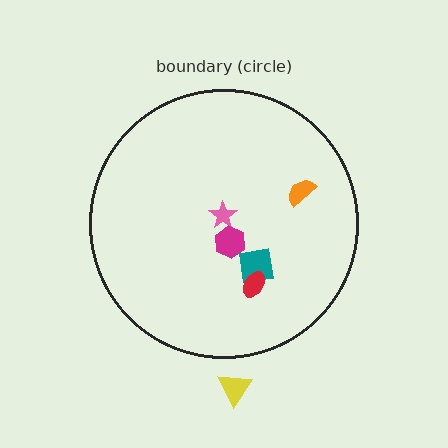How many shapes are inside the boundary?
5 inside, 1 outside.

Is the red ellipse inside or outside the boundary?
Inside.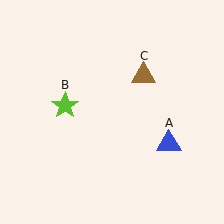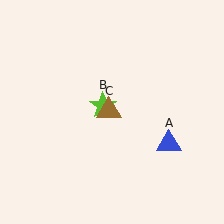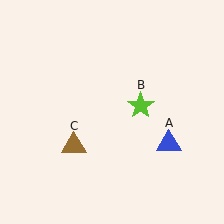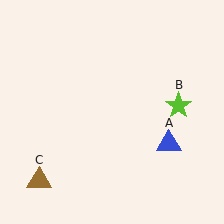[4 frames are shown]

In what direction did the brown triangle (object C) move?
The brown triangle (object C) moved down and to the left.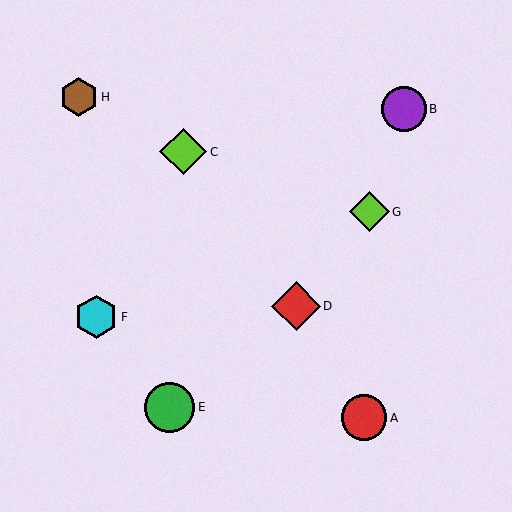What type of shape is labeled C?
Shape C is a lime diamond.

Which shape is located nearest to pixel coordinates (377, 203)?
The lime diamond (labeled G) at (369, 212) is nearest to that location.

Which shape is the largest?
The green circle (labeled E) is the largest.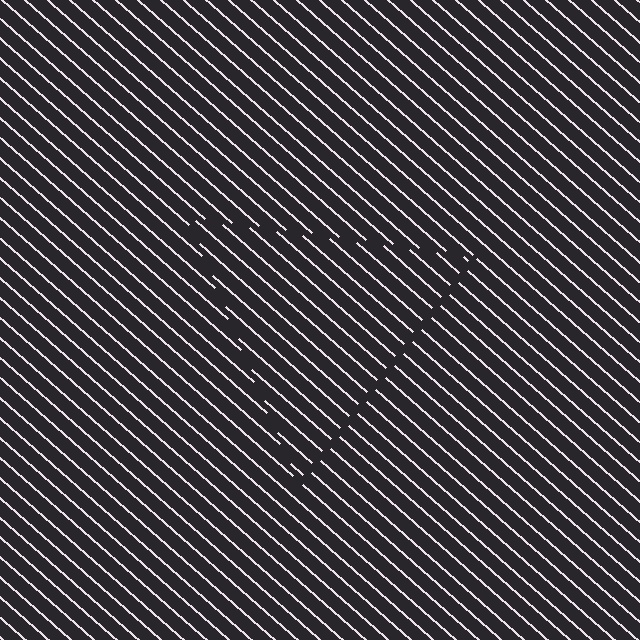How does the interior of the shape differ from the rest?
The interior of the shape contains the same grating, shifted by half a period — the contour is defined by the phase discontinuity where line-ends from the inner and outer gratings abut.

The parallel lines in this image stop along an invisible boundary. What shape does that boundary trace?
An illusory triangle. The interior of the shape contains the same grating, shifted by half a period — the contour is defined by the phase discontinuity where line-ends from the inner and outer gratings abut.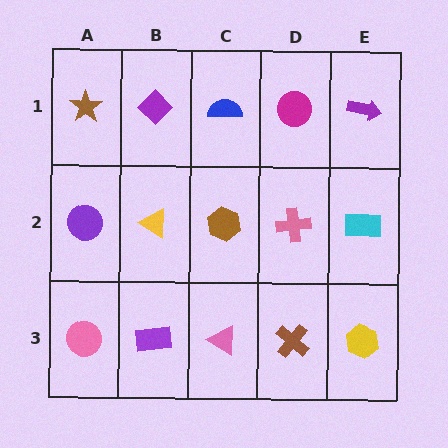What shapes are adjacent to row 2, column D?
A magenta circle (row 1, column D), a brown cross (row 3, column D), a brown hexagon (row 2, column C), a cyan rectangle (row 2, column E).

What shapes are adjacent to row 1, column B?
A yellow triangle (row 2, column B), a brown star (row 1, column A), a blue semicircle (row 1, column C).